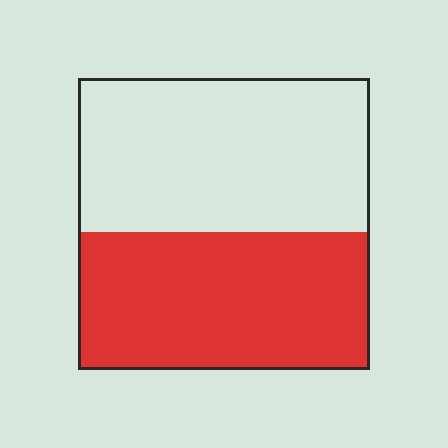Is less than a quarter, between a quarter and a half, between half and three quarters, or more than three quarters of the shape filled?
Between a quarter and a half.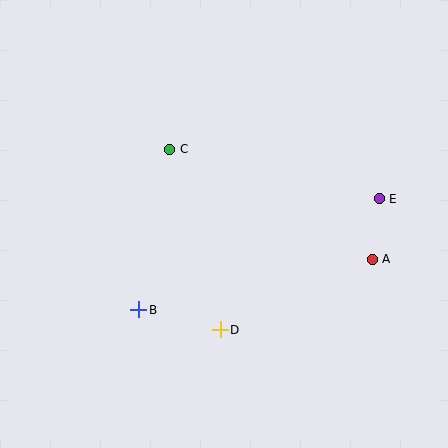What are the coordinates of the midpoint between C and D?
The midpoint between C and D is at (195, 240).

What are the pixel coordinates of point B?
Point B is at (138, 310).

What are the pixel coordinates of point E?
Point E is at (379, 199).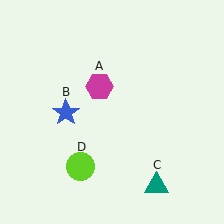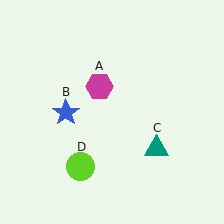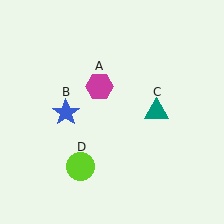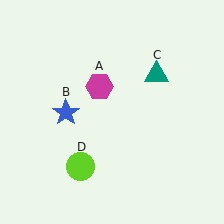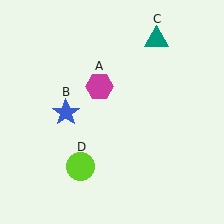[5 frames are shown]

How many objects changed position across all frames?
1 object changed position: teal triangle (object C).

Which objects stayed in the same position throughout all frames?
Magenta hexagon (object A) and blue star (object B) and lime circle (object D) remained stationary.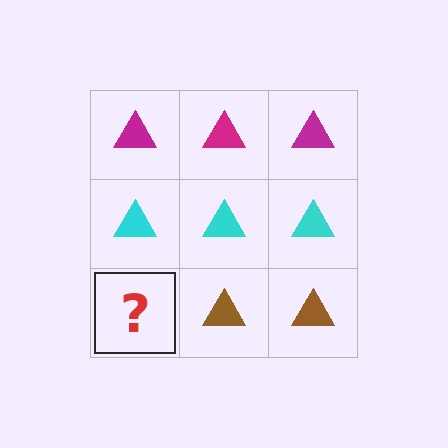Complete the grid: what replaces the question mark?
The question mark should be replaced with a brown triangle.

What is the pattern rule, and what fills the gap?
The rule is that each row has a consistent color. The gap should be filled with a brown triangle.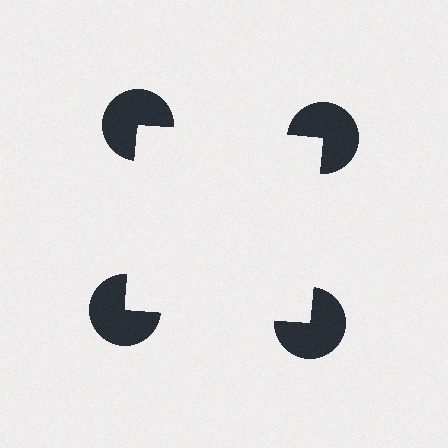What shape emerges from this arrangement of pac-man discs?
An illusory square — its edges are inferred from the aligned wedge cuts in the pac-man discs, not physically drawn.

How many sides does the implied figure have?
4 sides.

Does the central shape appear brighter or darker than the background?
It typically appears slightly brighter than the background, even though no actual brightness change is drawn.